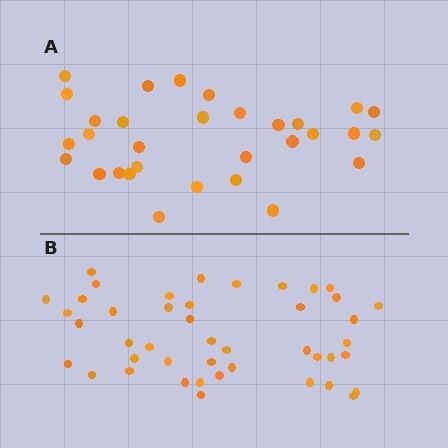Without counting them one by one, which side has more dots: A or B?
Region B (the bottom region) has more dots.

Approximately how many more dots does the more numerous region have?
Region B has approximately 15 more dots than region A.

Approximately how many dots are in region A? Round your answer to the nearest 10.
About 30 dots. (The exact count is 31, which rounds to 30.)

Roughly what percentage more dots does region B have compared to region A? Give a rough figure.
About 40% more.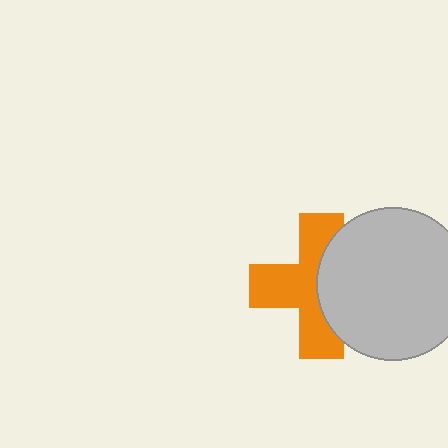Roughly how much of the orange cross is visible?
About half of it is visible (roughly 59%).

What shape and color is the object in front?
The object in front is a light gray circle.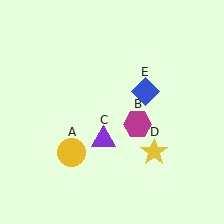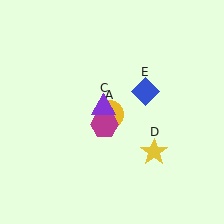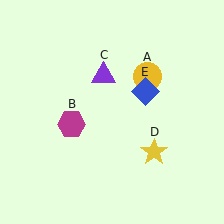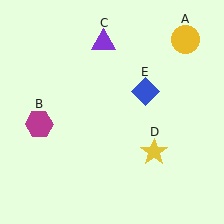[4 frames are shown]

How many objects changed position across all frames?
3 objects changed position: yellow circle (object A), magenta hexagon (object B), purple triangle (object C).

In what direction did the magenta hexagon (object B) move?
The magenta hexagon (object B) moved left.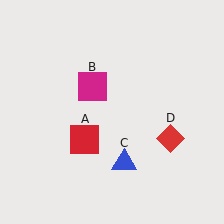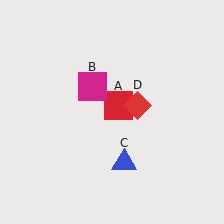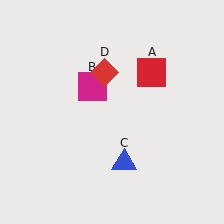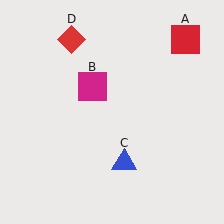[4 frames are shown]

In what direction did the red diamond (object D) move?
The red diamond (object D) moved up and to the left.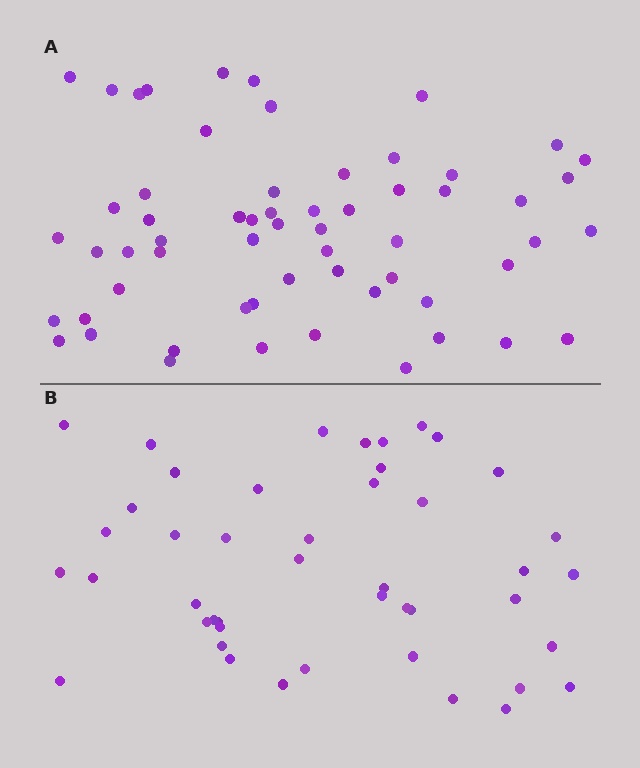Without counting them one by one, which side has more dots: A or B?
Region A (the top region) has more dots.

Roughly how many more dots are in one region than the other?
Region A has approximately 15 more dots than region B.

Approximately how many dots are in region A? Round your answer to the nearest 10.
About 60 dots.